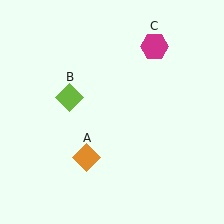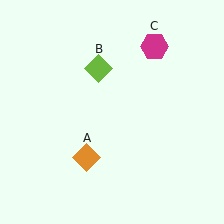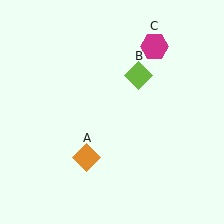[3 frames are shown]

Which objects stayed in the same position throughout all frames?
Orange diamond (object A) and magenta hexagon (object C) remained stationary.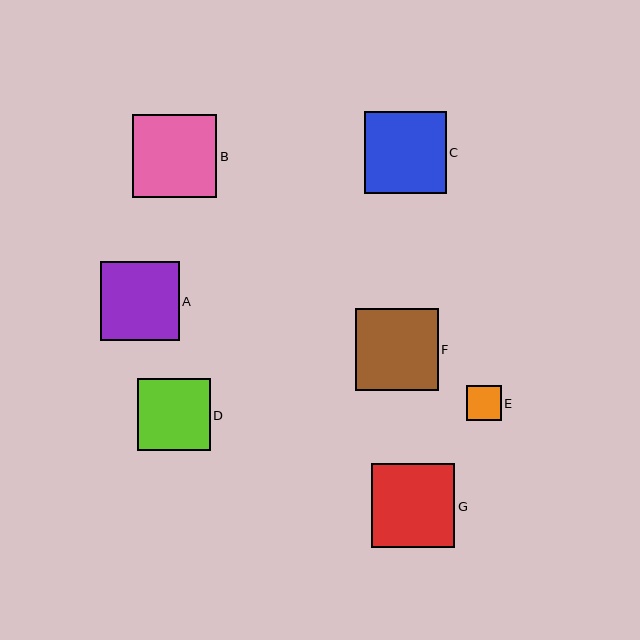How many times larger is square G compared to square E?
Square G is approximately 2.4 times the size of square E.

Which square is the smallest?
Square E is the smallest with a size of approximately 35 pixels.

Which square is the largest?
Square B is the largest with a size of approximately 84 pixels.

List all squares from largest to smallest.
From largest to smallest: B, G, F, C, A, D, E.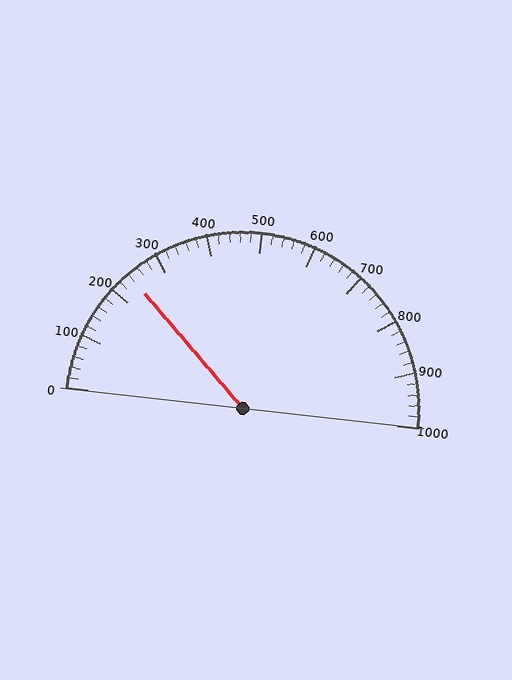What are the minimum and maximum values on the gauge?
The gauge ranges from 0 to 1000.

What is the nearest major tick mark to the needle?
The nearest major tick mark is 200.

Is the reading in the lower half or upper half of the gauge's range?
The reading is in the lower half of the range (0 to 1000).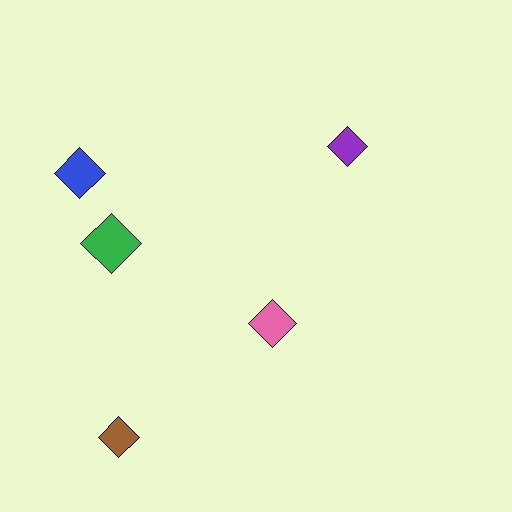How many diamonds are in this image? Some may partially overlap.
There are 5 diamonds.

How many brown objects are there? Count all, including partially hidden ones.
There is 1 brown object.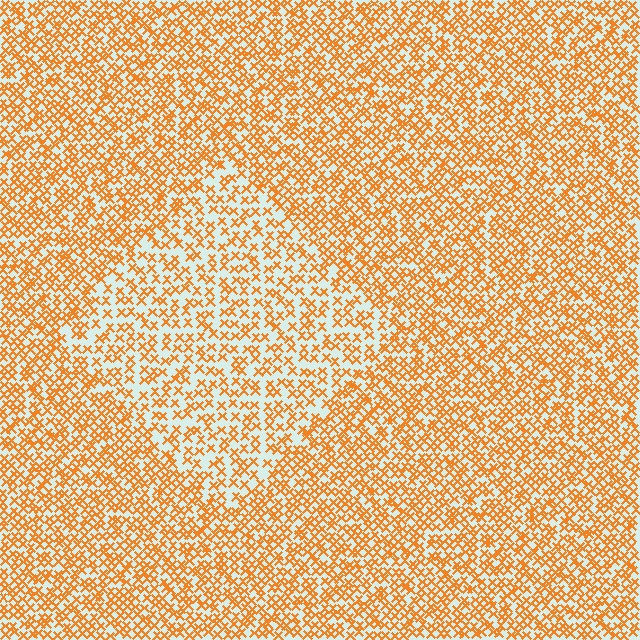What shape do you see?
I see a diamond.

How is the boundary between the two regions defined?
The boundary is defined by a change in element density (approximately 1.7x ratio). All elements are the same color, size, and shape.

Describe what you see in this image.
The image contains small orange elements arranged at two different densities. A diamond-shaped region is visible where the elements are less densely packed than the surrounding area.